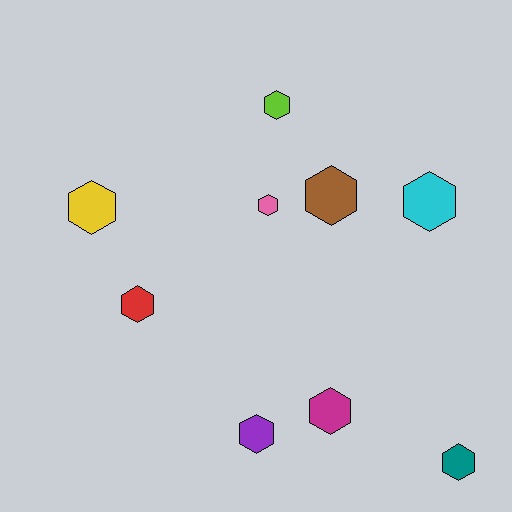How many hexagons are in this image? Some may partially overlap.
There are 9 hexagons.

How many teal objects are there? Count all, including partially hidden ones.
There is 1 teal object.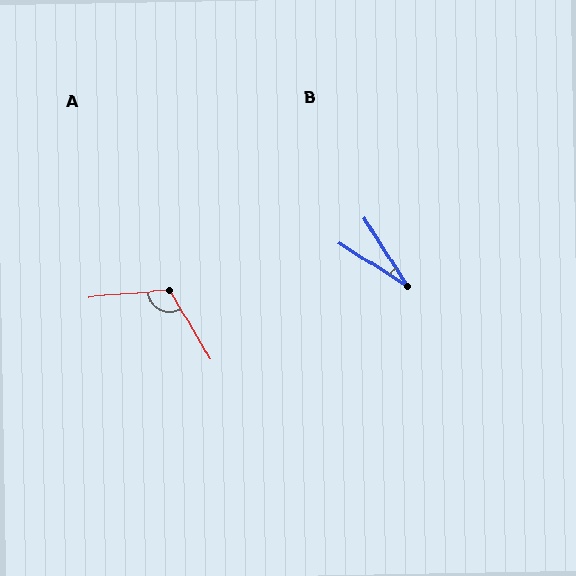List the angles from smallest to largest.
B (26°), A (115°).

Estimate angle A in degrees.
Approximately 115 degrees.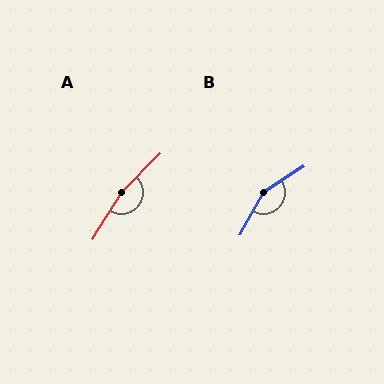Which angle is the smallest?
B, at approximately 152 degrees.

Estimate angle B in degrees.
Approximately 152 degrees.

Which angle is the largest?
A, at approximately 167 degrees.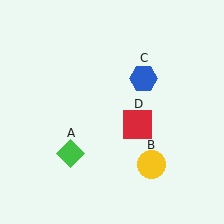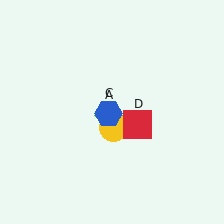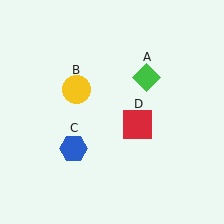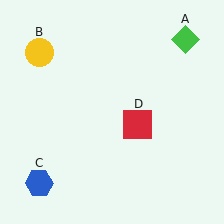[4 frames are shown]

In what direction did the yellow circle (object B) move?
The yellow circle (object B) moved up and to the left.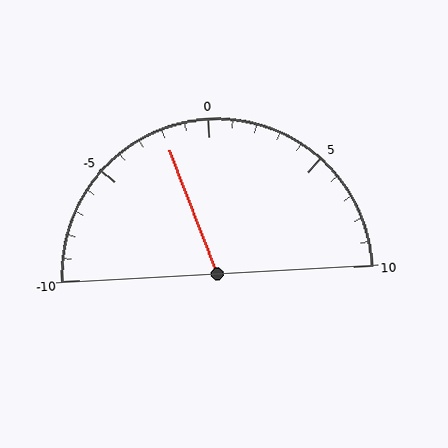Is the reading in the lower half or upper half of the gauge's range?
The reading is in the lower half of the range (-10 to 10).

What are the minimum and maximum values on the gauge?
The gauge ranges from -10 to 10.